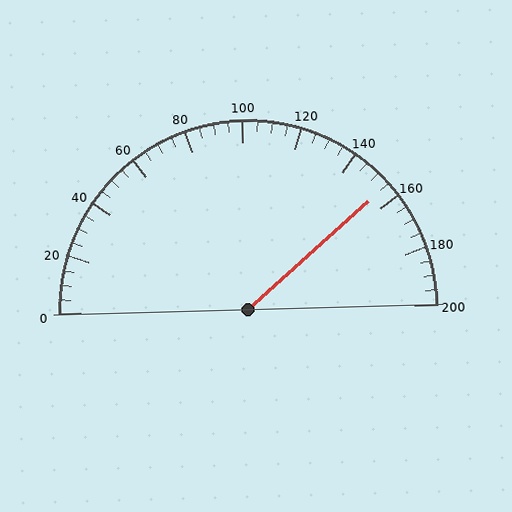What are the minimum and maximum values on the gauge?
The gauge ranges from 0 to 200.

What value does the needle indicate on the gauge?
The needle indicates approximately 155.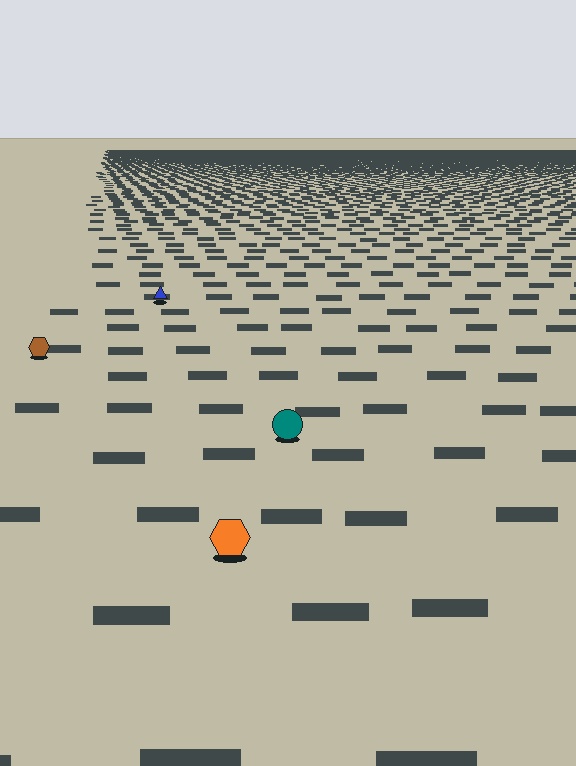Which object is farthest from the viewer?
The blue triangle is farthest from the viewer. It appears smaller and the ground texture around it is denser.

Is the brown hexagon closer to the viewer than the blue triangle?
Yes. The brown hexagon is closer — you can tell from the texture gradient: the ground texture is coarser near it.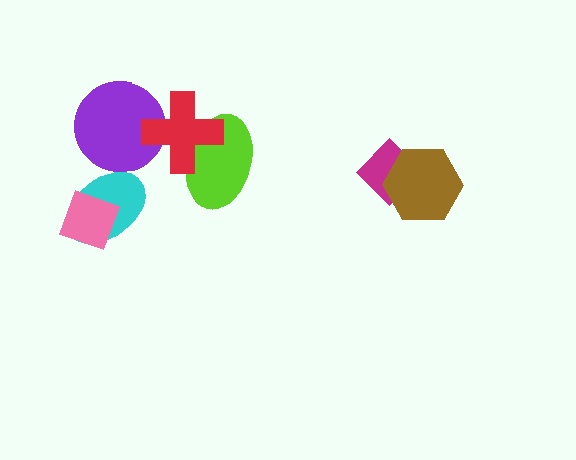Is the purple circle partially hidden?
Yes, it is partially covered by another shape.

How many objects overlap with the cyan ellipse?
1 object overlaps with the cyan ellipse.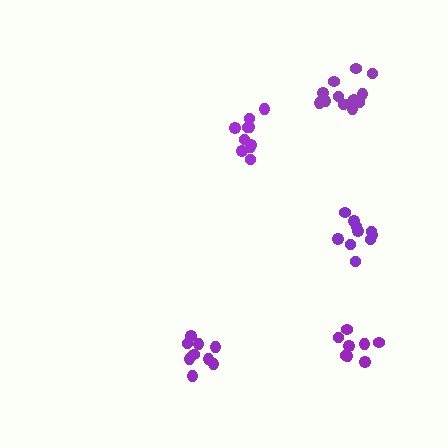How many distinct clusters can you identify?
There are 5 distinct clusters.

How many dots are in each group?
Group 1: 13 dots, Group 2: 9 dots, Group 3: 10 dots, Group 4: 10 dots, Group 5: 8 dots (50 total).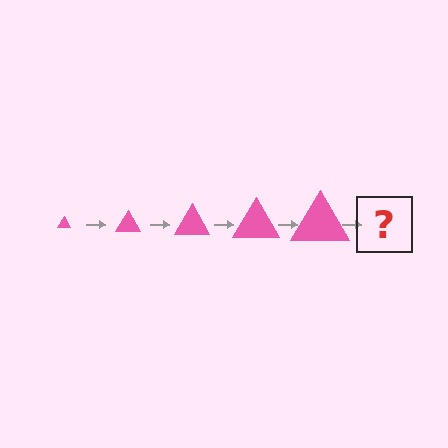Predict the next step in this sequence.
The next step is a pink triangle, larger than the previous one.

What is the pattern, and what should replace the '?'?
The pattern is that the triangle gets progressively larger each step. The '?' should be a pink triangle, larger than the previous one.